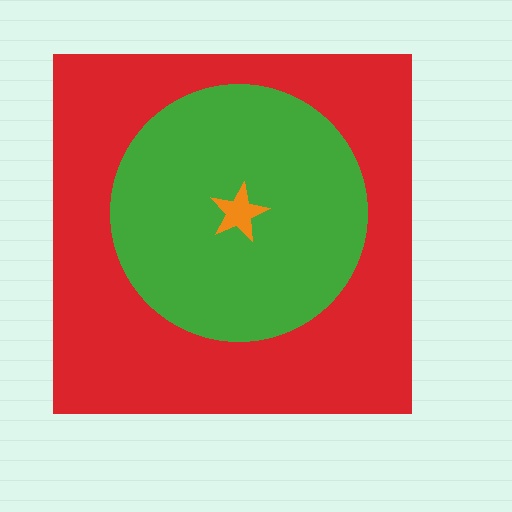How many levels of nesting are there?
3.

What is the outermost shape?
The red square.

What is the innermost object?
The orange star.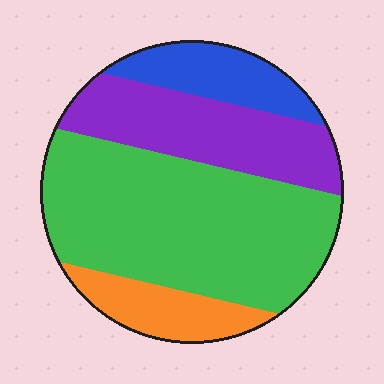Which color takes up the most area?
Green, at roughly 50%.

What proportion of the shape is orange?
Orange covers roughly 10% of the shape.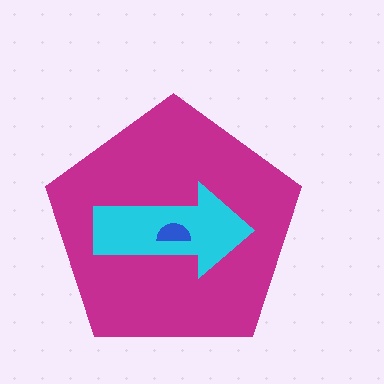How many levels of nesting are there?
3.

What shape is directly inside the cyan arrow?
The blue semicircle.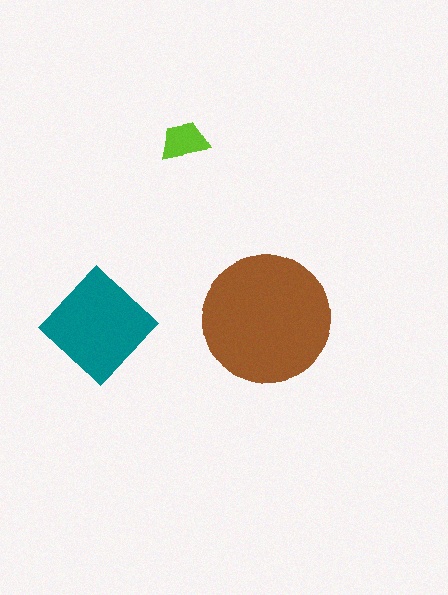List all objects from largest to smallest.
The brown circle, the teal diamond, the lime trapezoid.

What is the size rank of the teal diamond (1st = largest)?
2nd.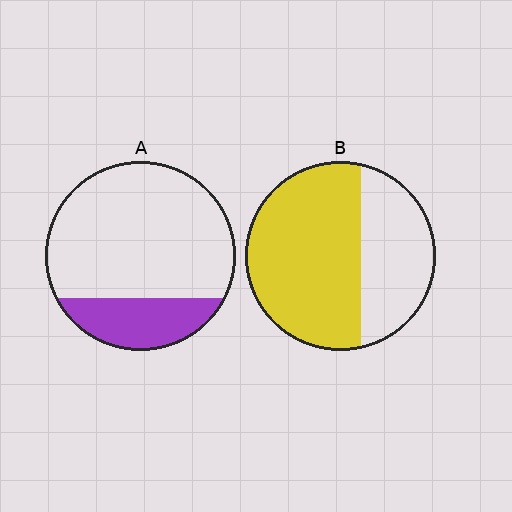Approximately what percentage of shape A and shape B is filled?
A is approximately 25% and B is approximately 65%.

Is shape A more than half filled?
No.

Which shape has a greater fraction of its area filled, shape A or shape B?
Shape B.